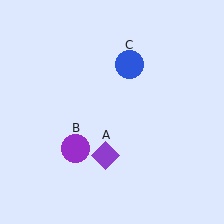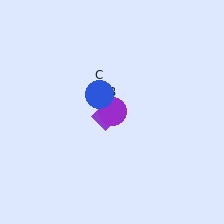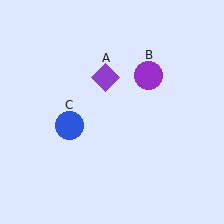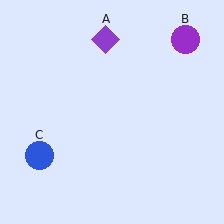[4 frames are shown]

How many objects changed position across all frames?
3 objects changed position: purple diamond (object A), purple circle (object B), blue circle (object C).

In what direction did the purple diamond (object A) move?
The purple diamond (object A) moved up.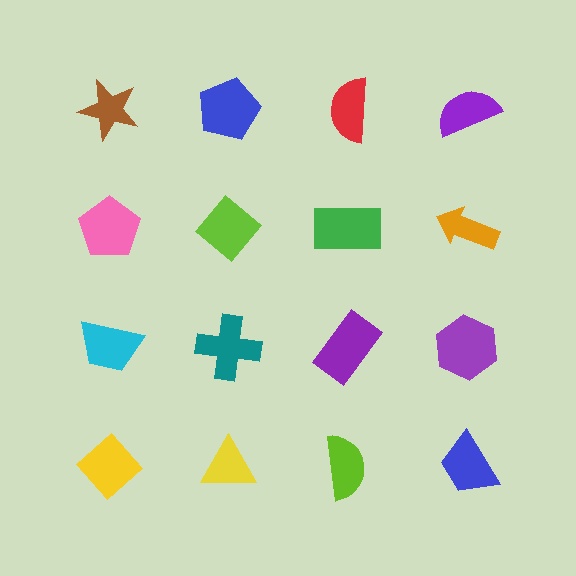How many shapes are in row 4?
4 shapes.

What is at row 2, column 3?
A green rectangle.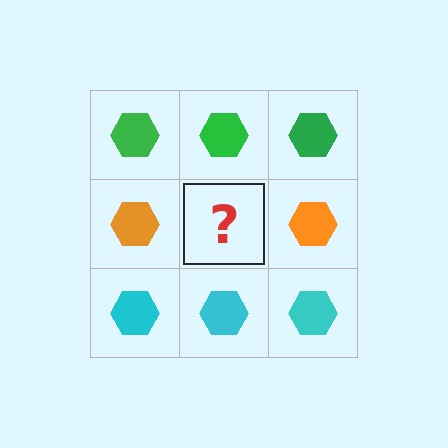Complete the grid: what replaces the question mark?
The question mark should be replaced with an orange hexagon.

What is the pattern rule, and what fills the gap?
The rule is that each row has a consistent color. The gap should be filled with an orange hexagon.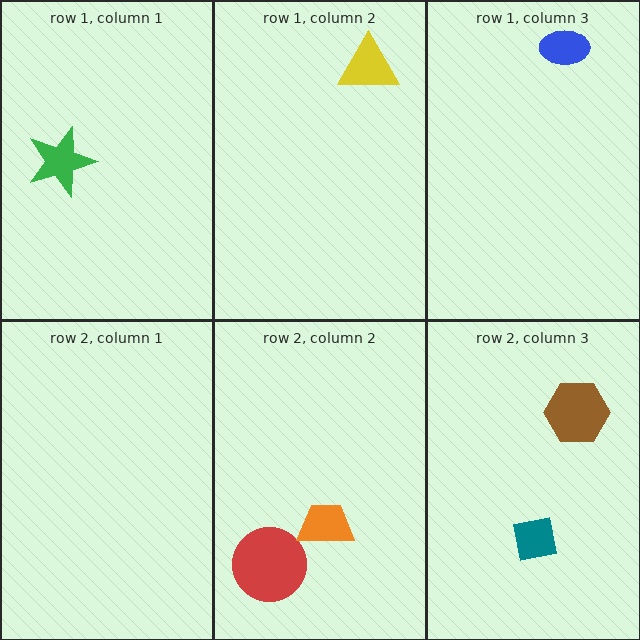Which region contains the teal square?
The row 2, column 3 region.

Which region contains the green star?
The row 1, column 1 region.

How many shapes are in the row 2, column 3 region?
2.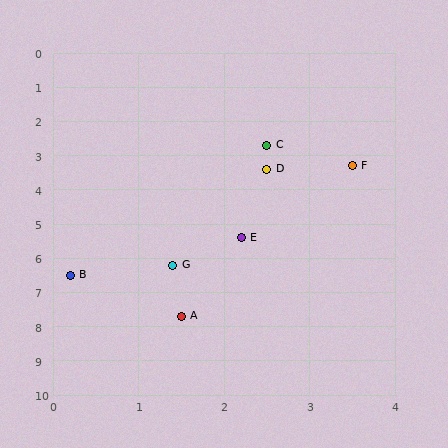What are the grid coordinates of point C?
Point C is at approximately (2.5, 2.7).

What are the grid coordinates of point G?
Point G is at approximately (1.4, 6.2).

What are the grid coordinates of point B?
Point B is at approximately (0.2, 6.5).